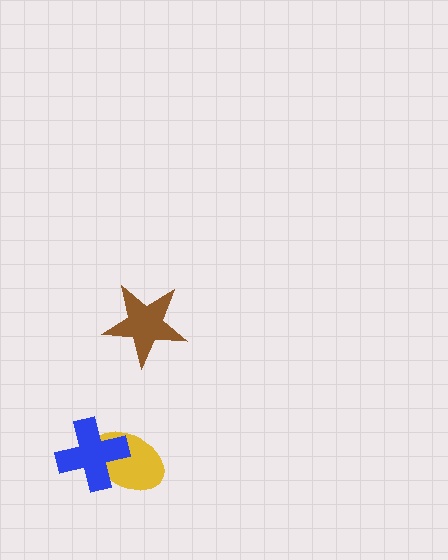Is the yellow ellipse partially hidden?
Yes, it is partially covered by another shape.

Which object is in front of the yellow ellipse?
The blue cross is in front of the yellow ellipse.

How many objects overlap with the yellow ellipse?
1 object overlaps with the yellow ellipse.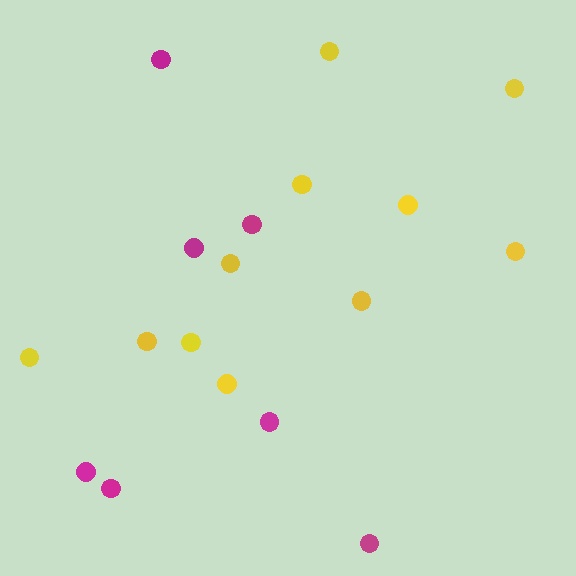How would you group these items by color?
There are 2 groups: one group of magenta circles (7) and one group of yellow circles (11).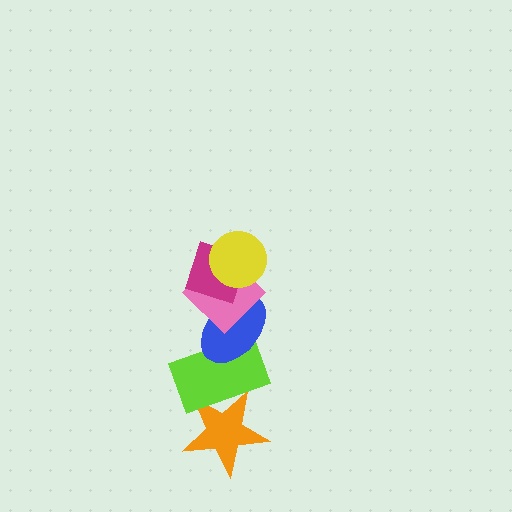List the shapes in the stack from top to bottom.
From top to bottom: the yellow circle, the magenta diamond, the pink diamond, the blue ellipse, the lime rectangle, the orange star.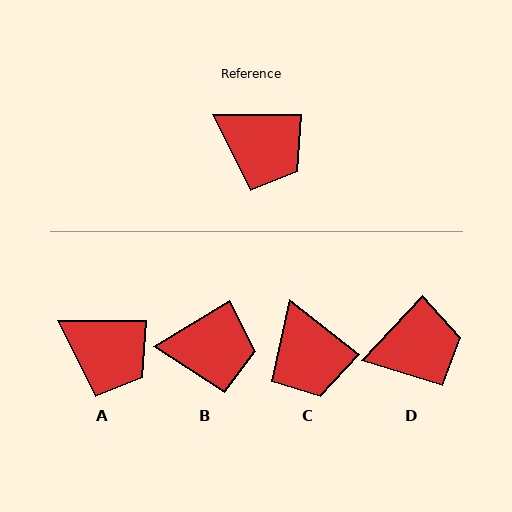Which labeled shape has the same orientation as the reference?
A.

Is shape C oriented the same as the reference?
No, it is off by about 39 degrees.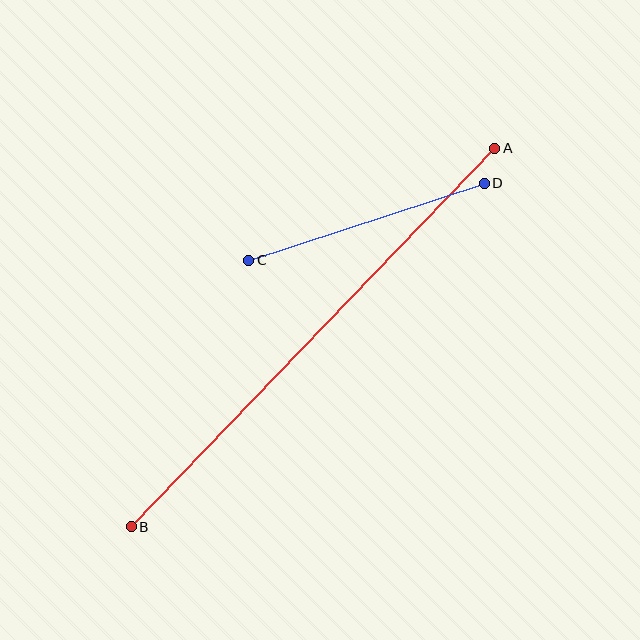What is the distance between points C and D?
The distance is approximately 248 pixels.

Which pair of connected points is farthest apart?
Points A and B are farthest apart.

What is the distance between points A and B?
The distance is approximately 525 pixels.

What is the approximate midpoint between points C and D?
The midpoint is at approximately (366, 222) pixels.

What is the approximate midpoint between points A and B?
The midpoint is at approximately (313, 337) pixels.